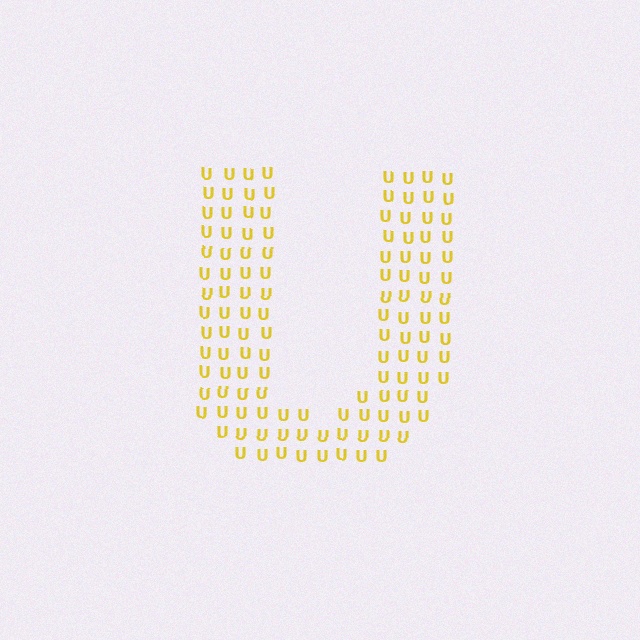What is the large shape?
The large shape is the letter U.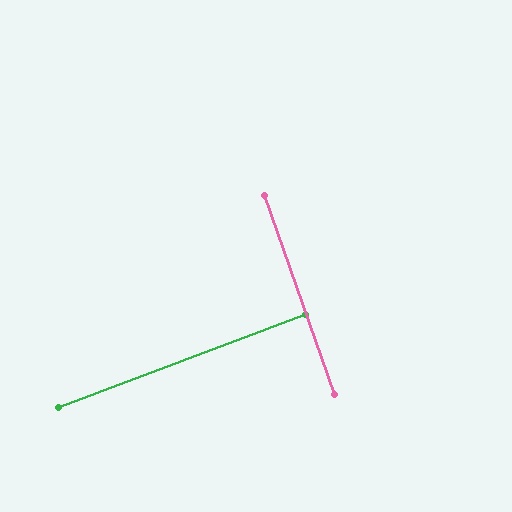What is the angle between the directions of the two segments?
Approximately 89 degrees.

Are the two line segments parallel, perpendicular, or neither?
Perpendicular — they meet at approximately 89°.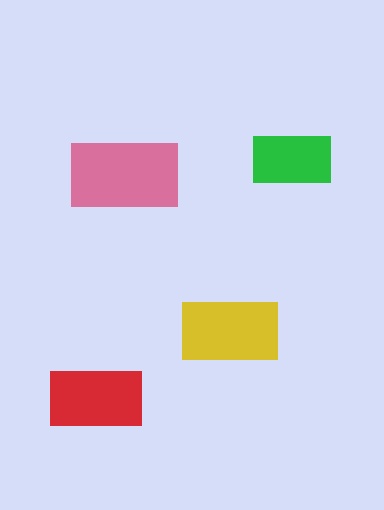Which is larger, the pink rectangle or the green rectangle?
The pink one.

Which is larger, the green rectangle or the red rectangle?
The red one.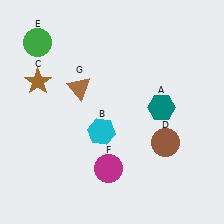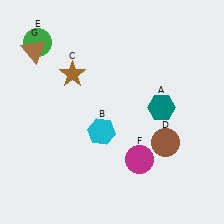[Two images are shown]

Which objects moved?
The objects that moved are: the brown star (C), the magenta circle (F), the brown triangle (G).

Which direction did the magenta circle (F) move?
The magenta circle (F) moved right.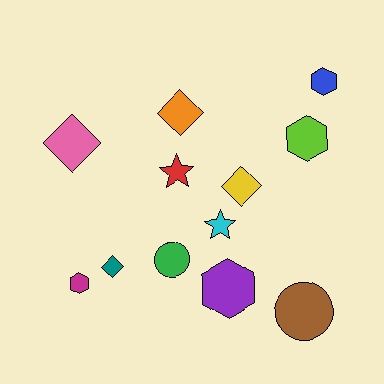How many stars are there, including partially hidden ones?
There are 2 stars.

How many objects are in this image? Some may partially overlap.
There are 12 objects.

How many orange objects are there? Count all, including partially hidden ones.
There is 1 orange object.